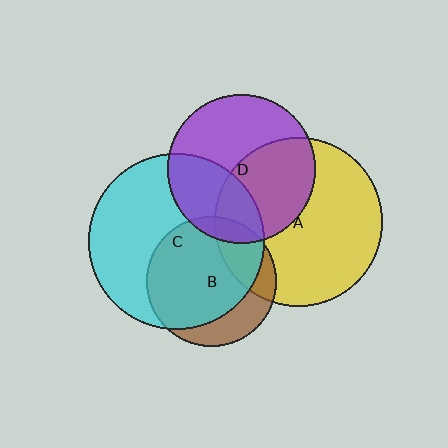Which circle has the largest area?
Circle C (cyan).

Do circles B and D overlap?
Yes.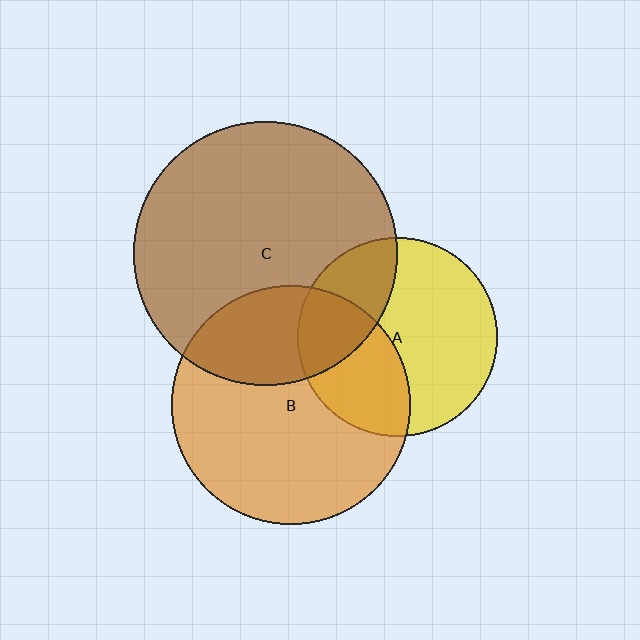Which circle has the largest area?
Circle C (brown).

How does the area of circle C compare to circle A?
Approximately 1.7 times.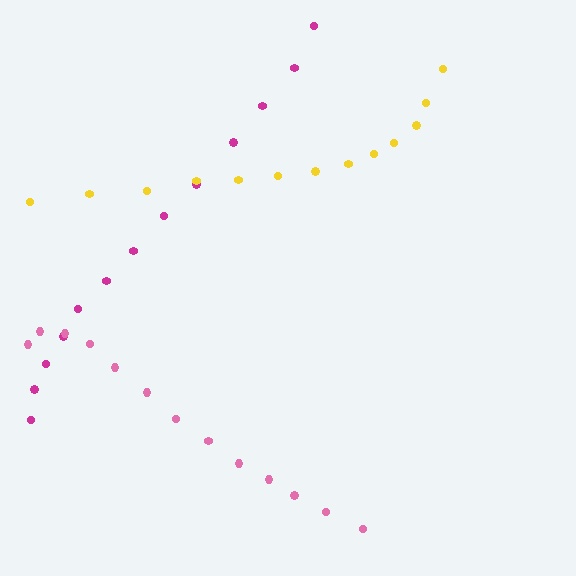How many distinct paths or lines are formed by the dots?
There are 3 distinct paths.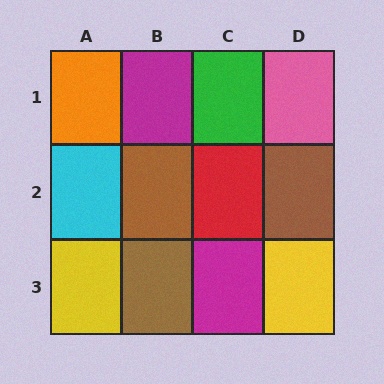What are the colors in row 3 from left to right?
Yellow, brown, magenta, yellow.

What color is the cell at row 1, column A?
Orange.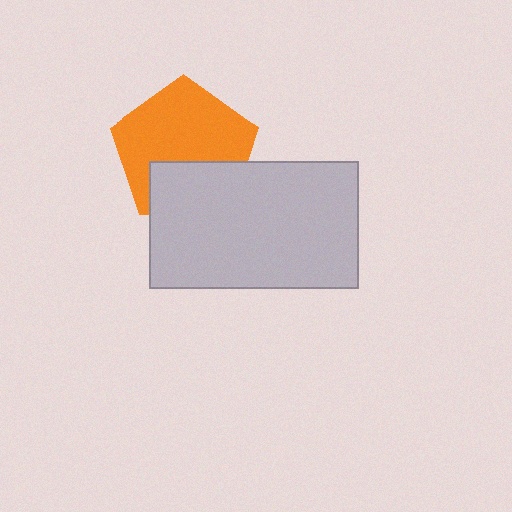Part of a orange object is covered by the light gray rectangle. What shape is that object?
It is a pentagon.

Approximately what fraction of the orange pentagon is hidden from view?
Roughly 33% of the orange pentagon is hidden behind the light gray rectangle.